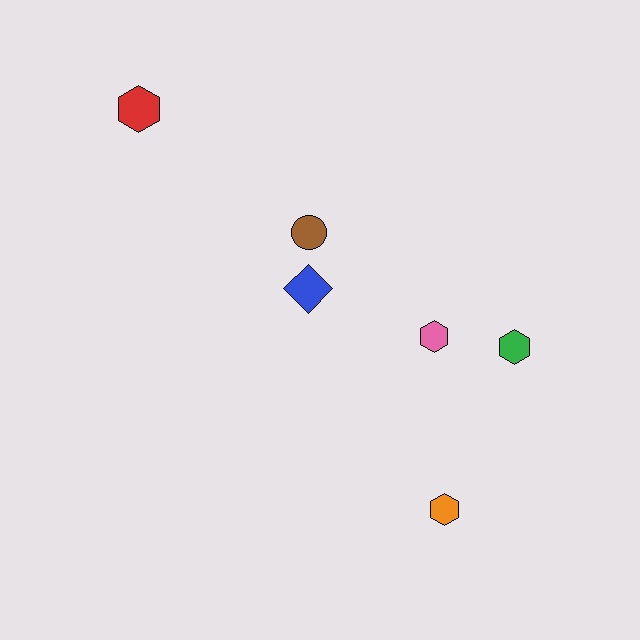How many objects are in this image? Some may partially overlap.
There are 6 objects.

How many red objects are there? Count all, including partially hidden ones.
There is 1 red object.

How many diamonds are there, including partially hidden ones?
There is 1 diamond.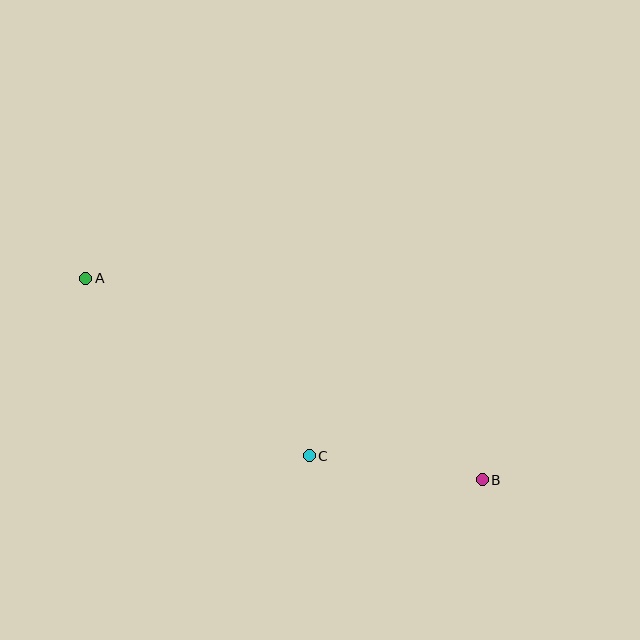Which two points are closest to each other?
Points B and C are closest to each other.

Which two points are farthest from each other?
Points A and B are farthest from each other.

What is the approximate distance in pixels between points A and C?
The distance between A and C is approximately 285 pixels.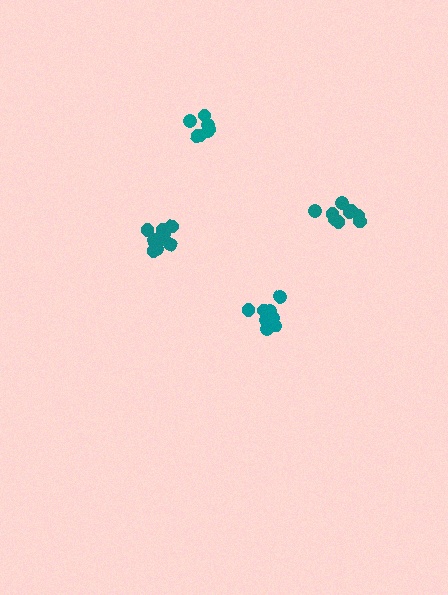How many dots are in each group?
Group 1: 8 dots, Group 2: 7 dots, Group 3: 9 dots, Group 4: 13 dots (37 total).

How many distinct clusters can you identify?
There are 4 distinct clusters.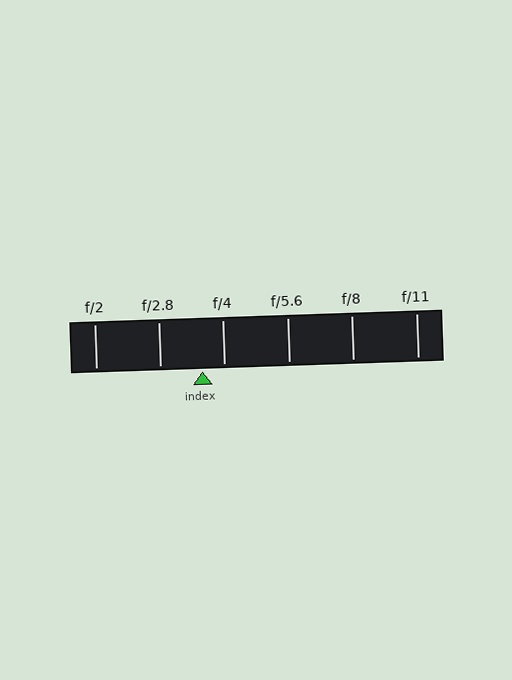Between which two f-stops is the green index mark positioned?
The index mark is between f/2.8 and f/4.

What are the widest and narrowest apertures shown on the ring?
The widest aperture shown is f/2 and the narrowest is f/11.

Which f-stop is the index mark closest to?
The index mark is closest to f/4.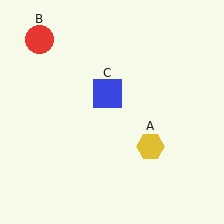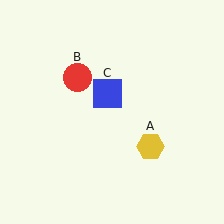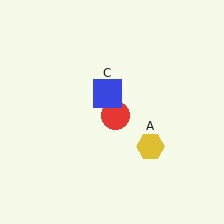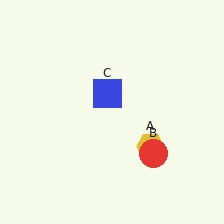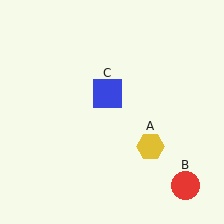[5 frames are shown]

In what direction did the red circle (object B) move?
The red circle (object B) moved down and to the right.